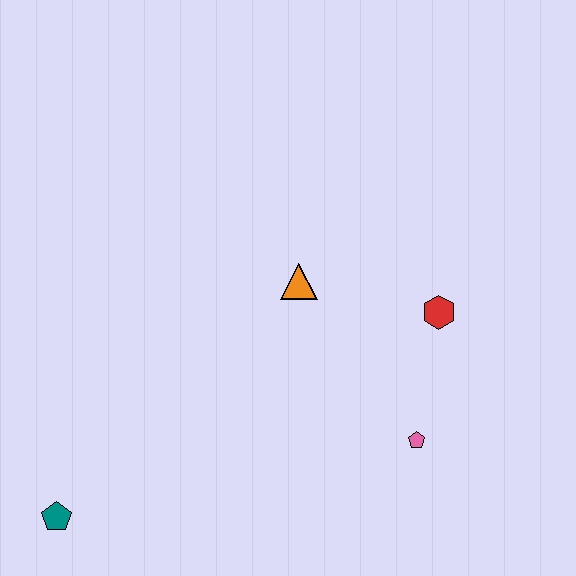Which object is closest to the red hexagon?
The pink pentagon is closest to the red hexagon.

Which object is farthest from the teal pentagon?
The red hexagon is farthest from the teal pentagon.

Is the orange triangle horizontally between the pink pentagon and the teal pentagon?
Yes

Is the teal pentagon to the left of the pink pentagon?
Yes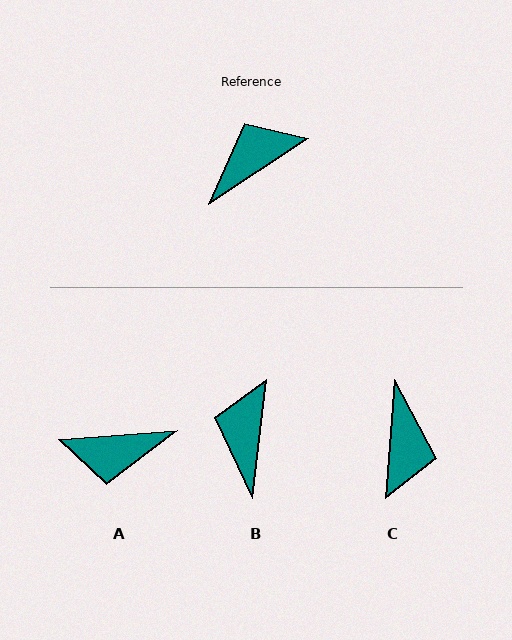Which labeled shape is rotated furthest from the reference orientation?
A, about 151 degrees away.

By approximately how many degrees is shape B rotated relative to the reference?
Approximately 49 degrees counter-clockwise.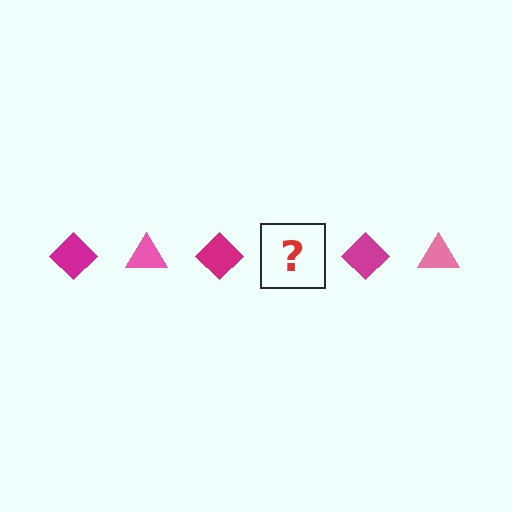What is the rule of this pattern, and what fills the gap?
The rule is that the pattern alternates between magenta diamond and pink triangle. The gap should be filled with a pink triangle.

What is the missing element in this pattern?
The missing element is a pink triangle.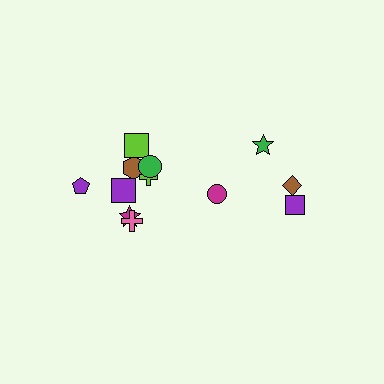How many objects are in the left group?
There are 8 objects.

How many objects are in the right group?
There are 4 objects.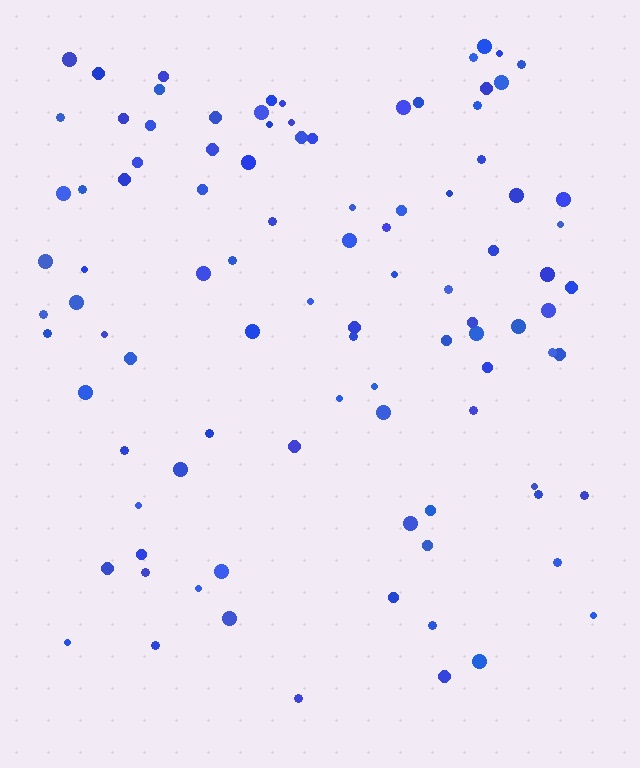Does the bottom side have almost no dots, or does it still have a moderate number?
Still a moderate number, just noticeably fewer than the top.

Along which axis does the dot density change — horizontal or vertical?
Vertical.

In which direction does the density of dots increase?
From bottom to top, with the top side densest.